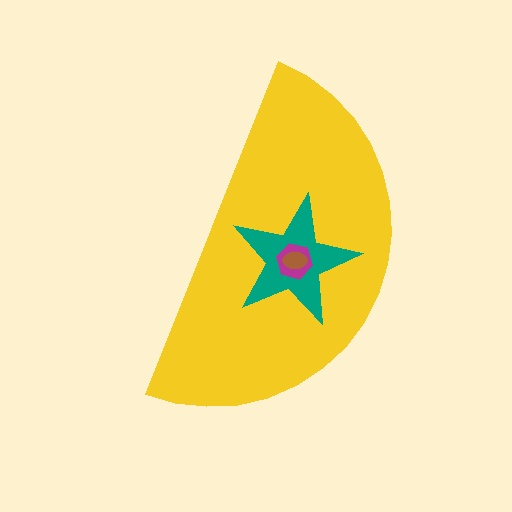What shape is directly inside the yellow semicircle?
The teal star.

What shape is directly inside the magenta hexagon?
The brown ellipse.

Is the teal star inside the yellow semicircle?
Yes.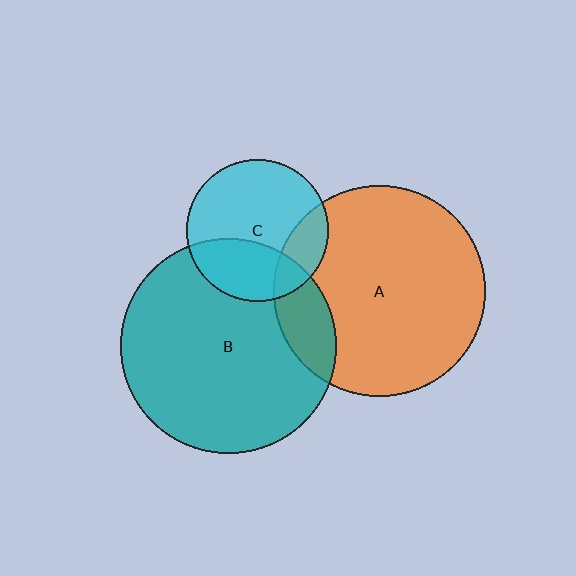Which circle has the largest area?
Circle B (teal).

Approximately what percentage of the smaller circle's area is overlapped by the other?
Approximately 20%.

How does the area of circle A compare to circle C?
Approximately 2.2 times.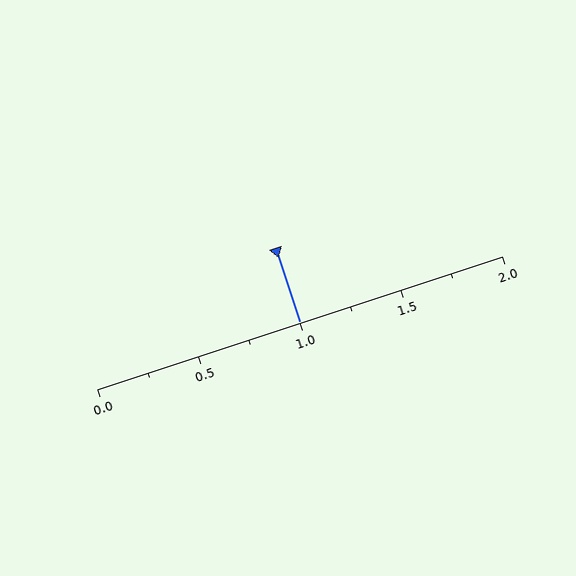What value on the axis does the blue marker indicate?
The marker indicates approximately 1.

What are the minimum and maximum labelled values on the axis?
The axis runs from 0.0 to 2.0.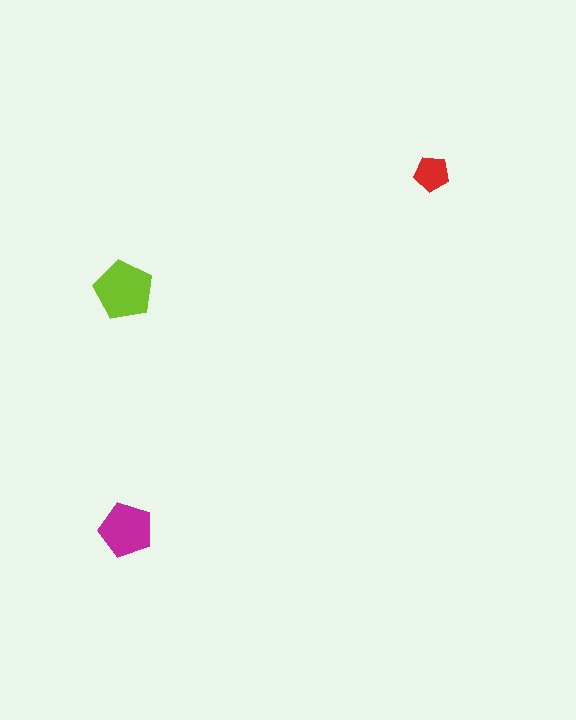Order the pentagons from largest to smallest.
the lime one, the magenta one, the red one.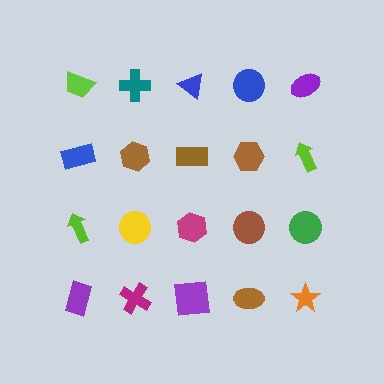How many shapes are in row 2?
5 shapes.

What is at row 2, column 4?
A brown hexagon.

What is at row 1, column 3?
A blue triangle.